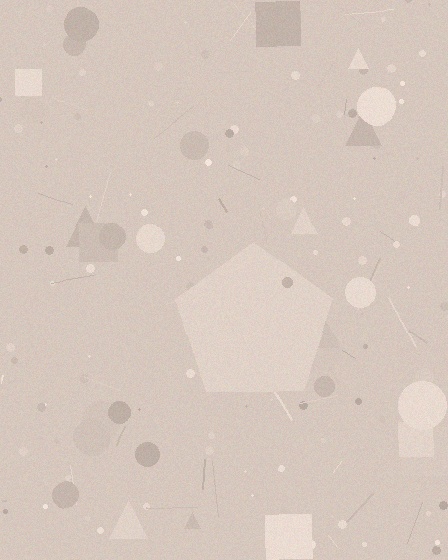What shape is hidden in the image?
A pentagon is hidden in the image.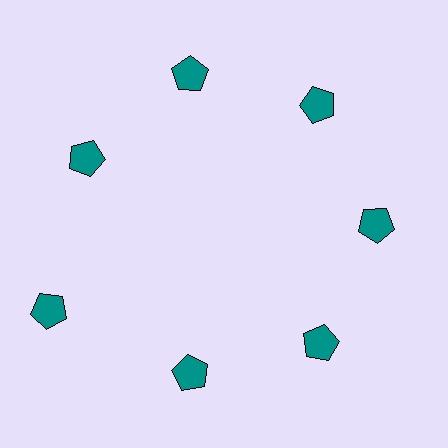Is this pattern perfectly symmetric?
No. The 7 teal pentagons are arranged in a ring, but one element near the 8 o'clock position is pushed outward from the center, breaking the 7-fold rotational symmetry.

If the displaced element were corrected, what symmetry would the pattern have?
It would have 7-fold rotational symmetry — the pattern would map onto itself every 51 degrees.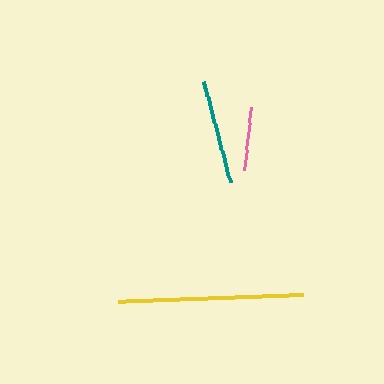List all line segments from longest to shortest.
From longest to shortest: yellow, teal, pink.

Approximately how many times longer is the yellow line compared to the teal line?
The yellow line is approximately 1.8 times the length of the teal line.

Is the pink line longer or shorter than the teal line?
The teal line is longer than the pink line.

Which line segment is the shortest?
The pink line is the shortest at approximately 64 pixels.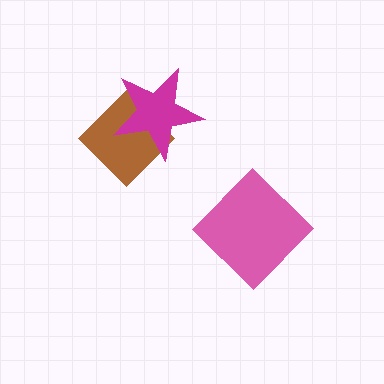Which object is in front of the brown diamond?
The magenta star is in front of the brown diamond.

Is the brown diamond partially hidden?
Yes, it is partially covered by another shape.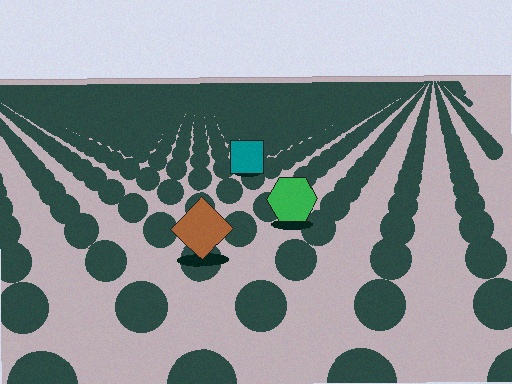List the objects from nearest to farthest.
From nearest to farthest: the brown diamond, the green hexagon, the teal square.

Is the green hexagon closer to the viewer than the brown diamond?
No. The brown diamond is closer — you can tell from the texture gradient: the ground texture is coarser near it.